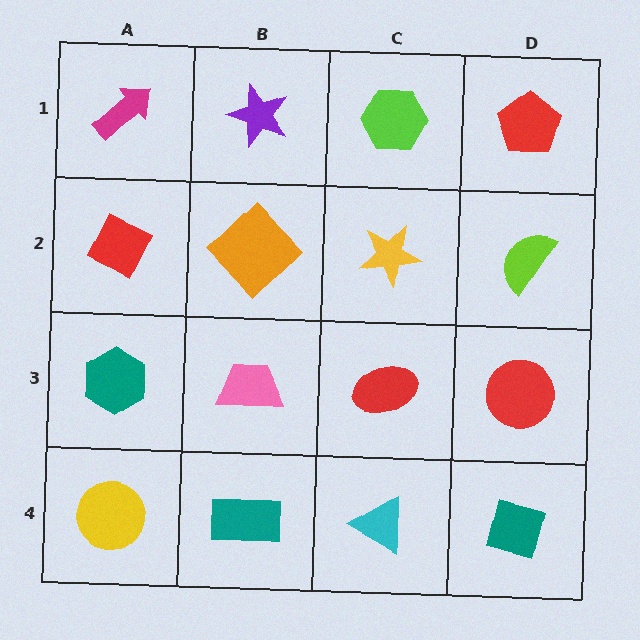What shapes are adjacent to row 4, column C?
A red ellipse (row 3, column C), a teal rectangle (row 4, column B), a teal diamond (row 4, column D).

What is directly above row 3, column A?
A red diamond.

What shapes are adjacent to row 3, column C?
A yellow star (row 2, column C), a cyan triangle (row 4, column C), a pink trapezoid (row 3, column B), a red circle (row 3, column D).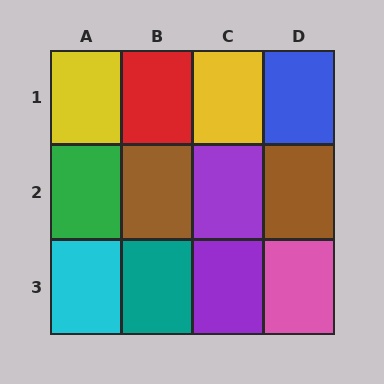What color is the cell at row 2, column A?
Green.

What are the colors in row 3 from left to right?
Cyan, teal, purple, pink.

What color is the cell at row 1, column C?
Yellow.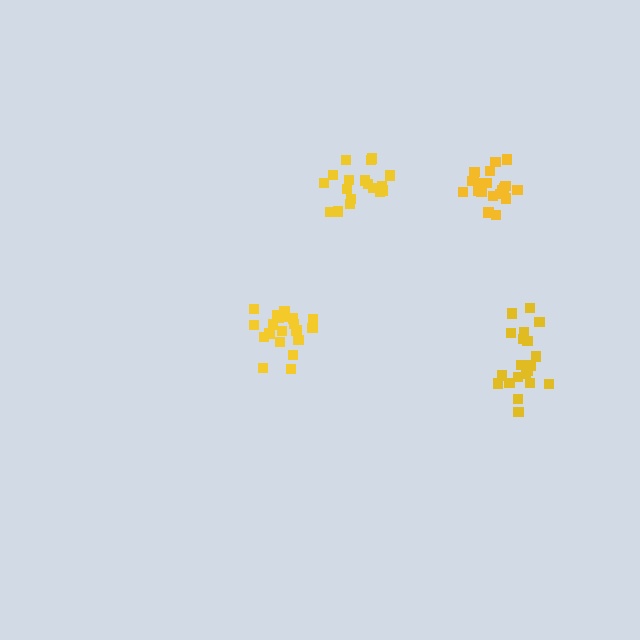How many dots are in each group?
Group 1: 20 dots, Group 2: 18 dots, Group 3: 20 dots, Group 4: 20 dots (78 total).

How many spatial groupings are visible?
There are 4 spatial groupings.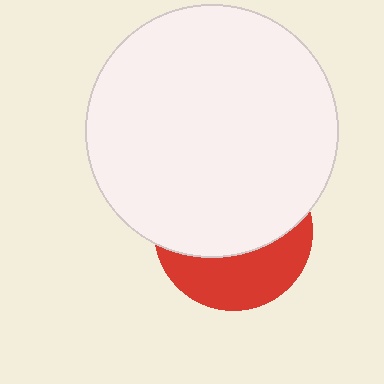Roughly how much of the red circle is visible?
A small part of it is visible (roughly 38%).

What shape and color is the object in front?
The object in front is a white circle.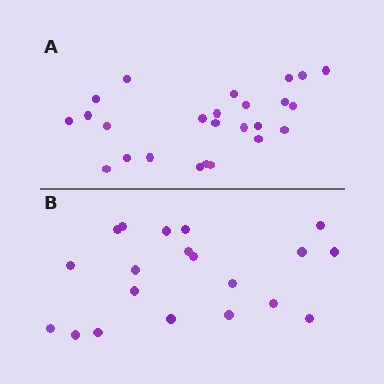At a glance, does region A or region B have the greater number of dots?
Region A (the top region) has more dots.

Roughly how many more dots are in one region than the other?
Region A has about 5 more dots than region B.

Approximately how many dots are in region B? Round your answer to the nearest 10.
About 20 dots.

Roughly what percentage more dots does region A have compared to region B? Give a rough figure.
About 25% more.